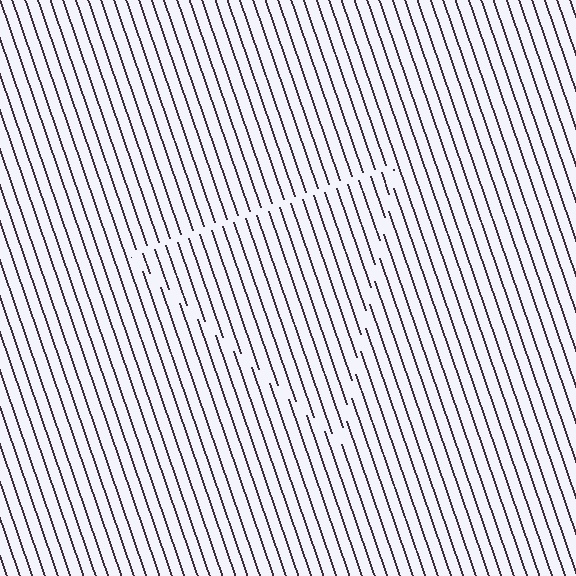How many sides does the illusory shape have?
3 sides — the line-ends trace a triangle.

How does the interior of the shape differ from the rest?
The interior of the shape contains the same grating, shifted by half a period — the contour is defined by the phase discontinuity where line-ends from the inner and outer gratings abut.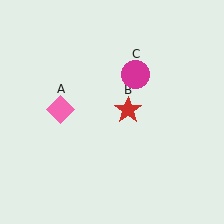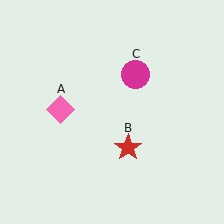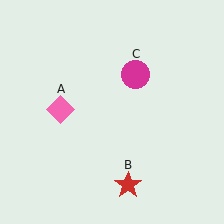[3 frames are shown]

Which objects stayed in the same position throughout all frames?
Pink diamond (object A) and magenta circle (object C) remained stationary.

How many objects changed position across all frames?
1 object changed position: red star (object B).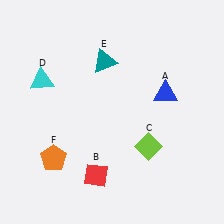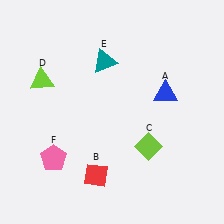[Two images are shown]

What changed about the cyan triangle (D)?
In Image 1, D is cyan. In Image 2, it changed to lime.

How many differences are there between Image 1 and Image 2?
There are 2 differences between the two images.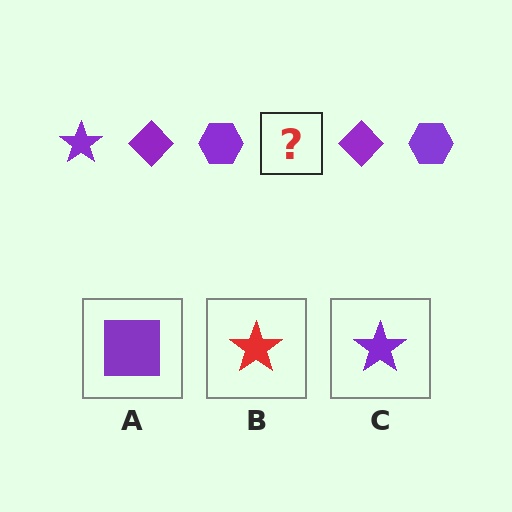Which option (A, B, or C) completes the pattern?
C.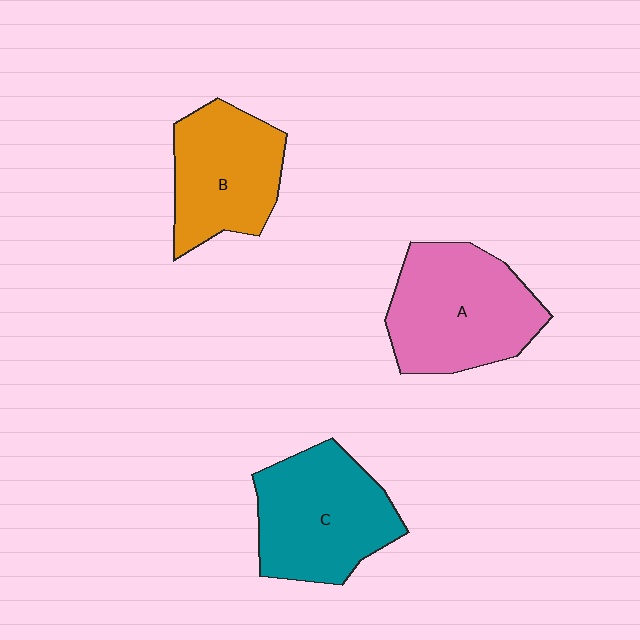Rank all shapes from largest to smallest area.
From largest to smallest: A (pink), C (teal), B (orange).